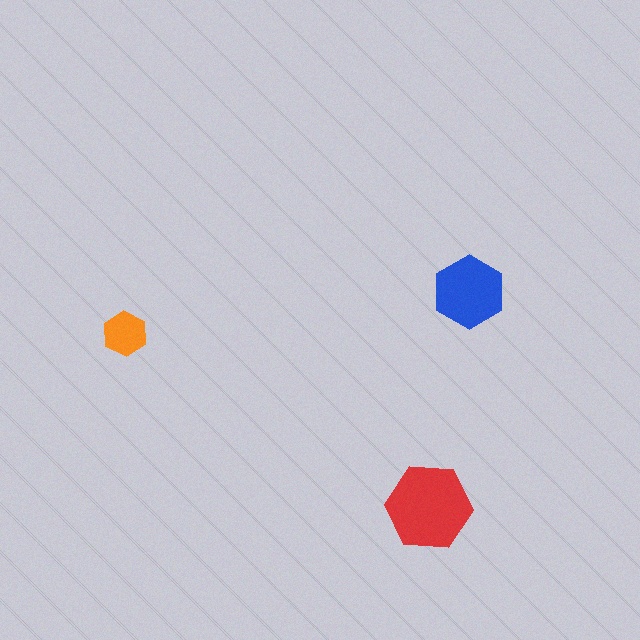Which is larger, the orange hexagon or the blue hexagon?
The blue one.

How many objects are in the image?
There are 3 objects in the image.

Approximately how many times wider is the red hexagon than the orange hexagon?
About 2 times wider.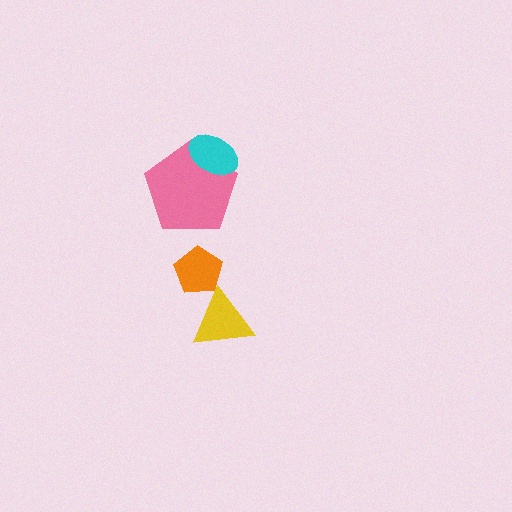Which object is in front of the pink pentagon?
The cyan ellipse is in front of the pink pentagon.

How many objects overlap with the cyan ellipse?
1 object overlaps with the cyan ellipse.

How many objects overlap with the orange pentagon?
0 objects overlap with the orange pentagon.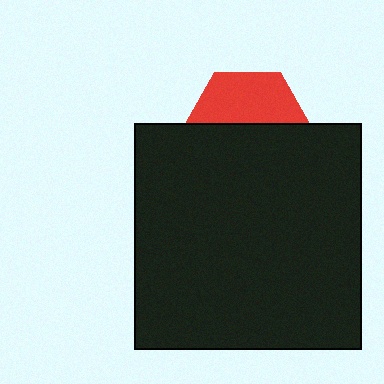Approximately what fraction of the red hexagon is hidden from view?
Roughly 57% of the red hexagon is hidden behind the black rectangle.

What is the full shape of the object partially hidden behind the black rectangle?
The partially hidden object is a red hexagon.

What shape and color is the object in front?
The object in front is a black rectangle.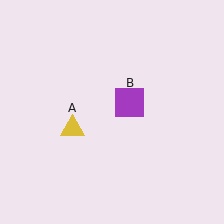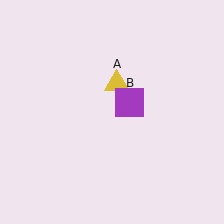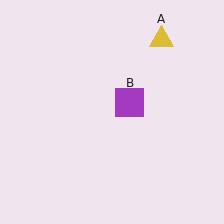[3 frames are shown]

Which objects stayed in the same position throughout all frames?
Purple square (object B) remained stationary.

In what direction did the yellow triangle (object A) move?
The yellow triangle (object A) moved up and to the right.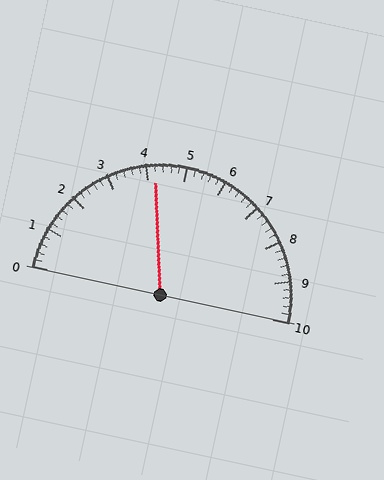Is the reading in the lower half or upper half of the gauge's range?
The reading is in the lower half of the range (0 to 10).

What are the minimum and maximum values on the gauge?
The gauge ranges from 0 to 10.